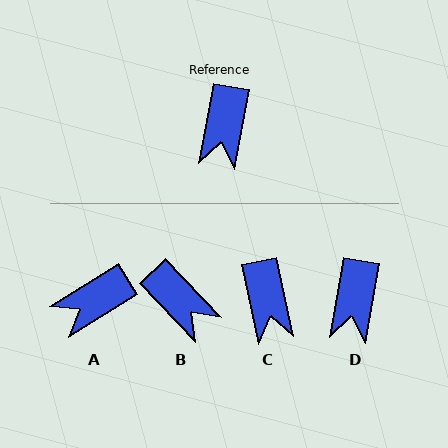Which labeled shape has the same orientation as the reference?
D.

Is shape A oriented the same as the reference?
No, it is off by about 47 degrees.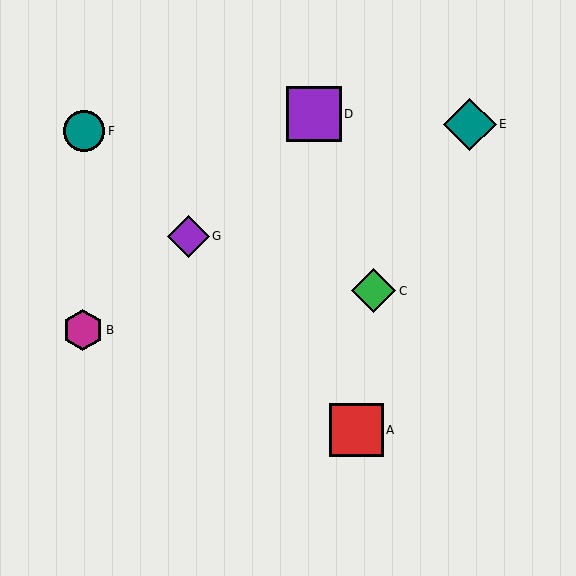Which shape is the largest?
The purple square (labeled D) is the largest.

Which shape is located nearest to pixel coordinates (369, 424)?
The red square (labeled A) at (357, 430) is nearest to that location.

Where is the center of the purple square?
The center of the purple square is at (314, 114).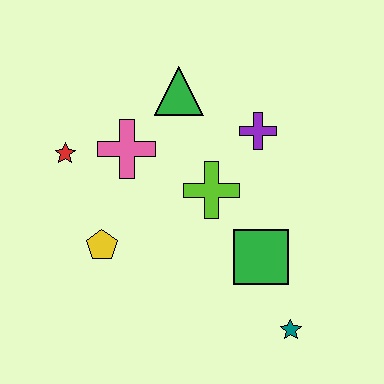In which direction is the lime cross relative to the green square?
The lime cross is above the green square.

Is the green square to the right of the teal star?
No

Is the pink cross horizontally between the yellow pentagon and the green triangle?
Yes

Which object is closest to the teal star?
The green square is closest to the teal star.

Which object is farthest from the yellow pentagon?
The teal star is farthest from the yellow pentagon.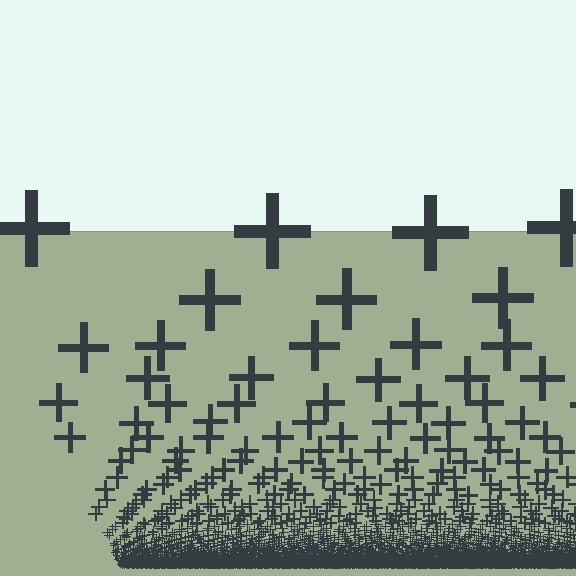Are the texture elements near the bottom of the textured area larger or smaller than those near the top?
Smaller. The gradient is inverted — elements near the bottom are smaller and denser.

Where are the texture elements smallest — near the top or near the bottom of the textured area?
Near the bottom.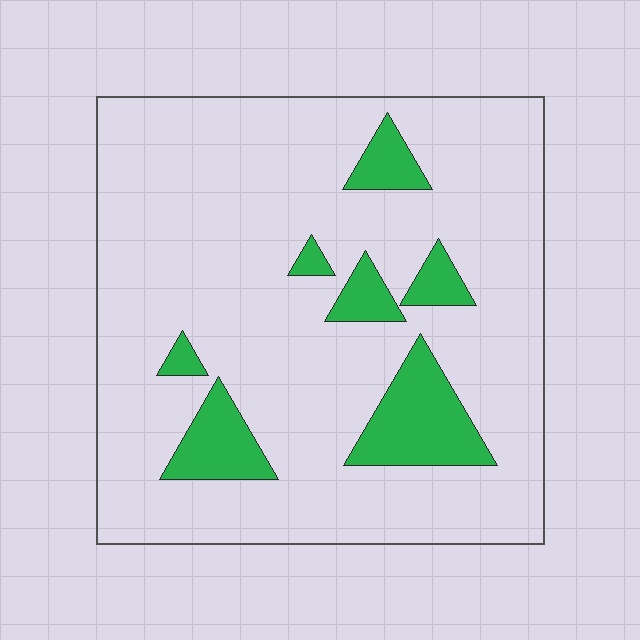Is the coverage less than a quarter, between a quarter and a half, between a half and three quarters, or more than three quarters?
Less than a quarter.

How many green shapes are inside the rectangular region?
7.